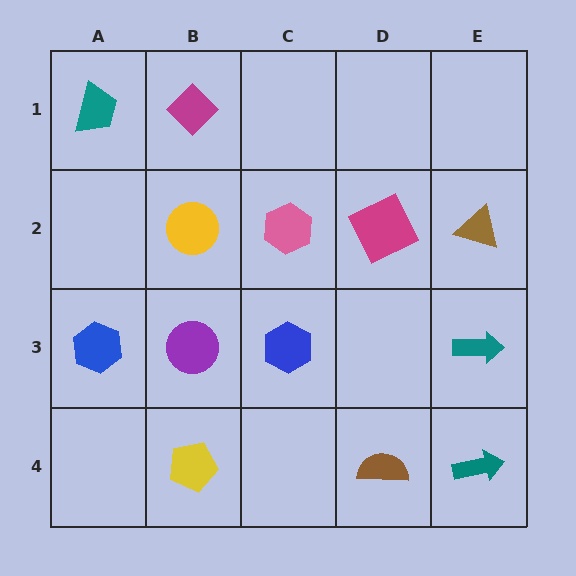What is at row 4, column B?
A yellow pentagon.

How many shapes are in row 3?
4 shapes.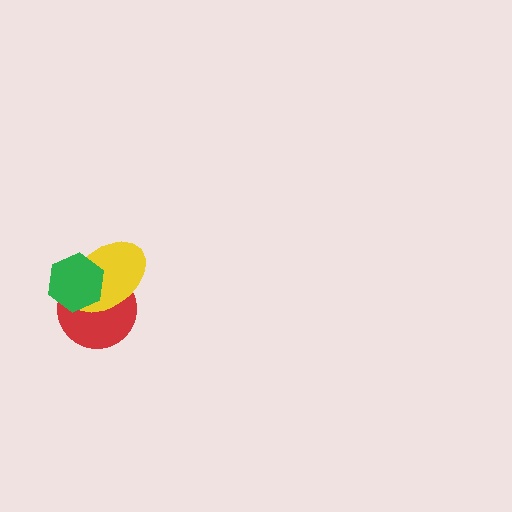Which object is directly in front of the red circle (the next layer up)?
The yellow ellipse is directly in front of the red circle.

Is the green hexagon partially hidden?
No, no other shape covers it.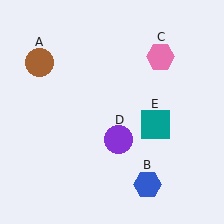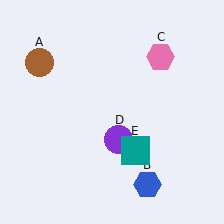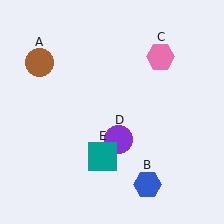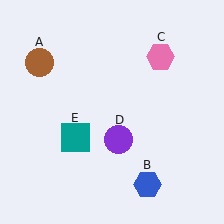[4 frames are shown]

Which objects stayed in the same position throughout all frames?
Brown circle (object A) and blue hexagon (object B) and pink hexagon (object C) and purple circle (object D) remained stationary.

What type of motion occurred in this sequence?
The teal square (object E) rotated clockwise around the center of the scene.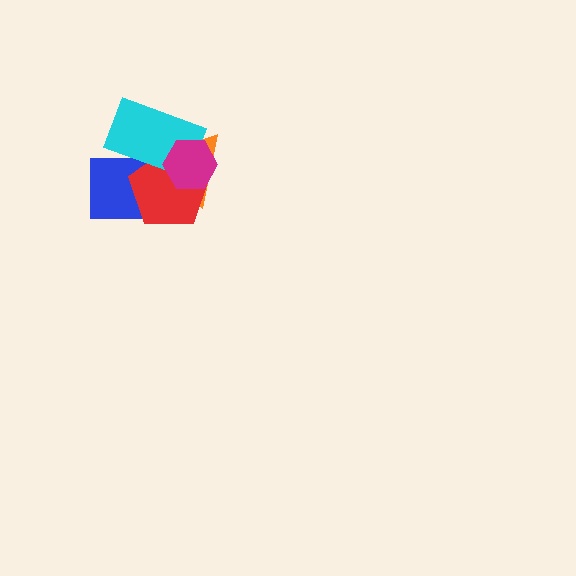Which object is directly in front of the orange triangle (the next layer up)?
The blue rectangle is directly in front of the orange triangle.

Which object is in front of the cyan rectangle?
The magenta hexagon is in front of the cyan rectangle.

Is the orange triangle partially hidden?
Yes, it is partially covered by another shape.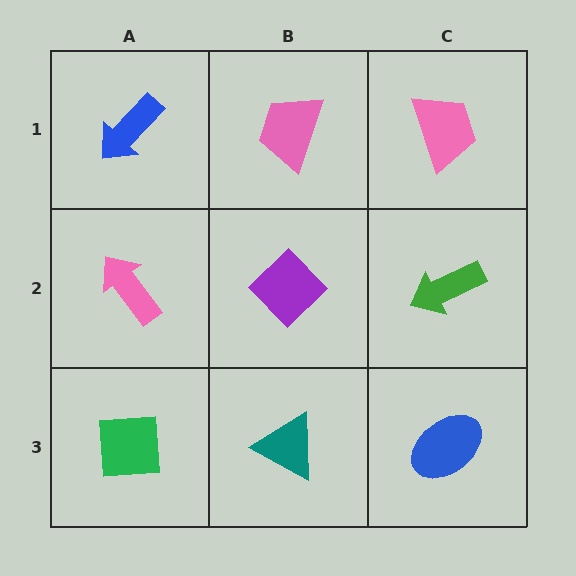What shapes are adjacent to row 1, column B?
A purple diamond (row 2, column B), a blue arrow (row 1, column A), a pink trapezoid (row 1, column C).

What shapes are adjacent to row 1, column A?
A pink arrow (row 2, column A), a pink trapezoid (row 1, column B).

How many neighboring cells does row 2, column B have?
4.